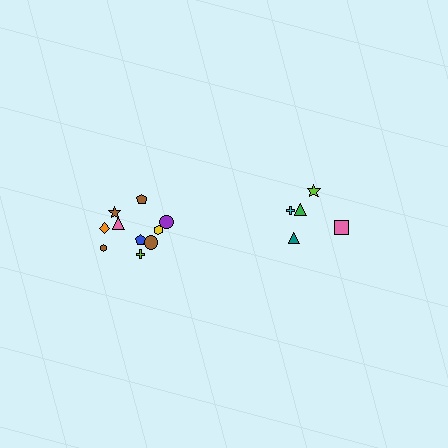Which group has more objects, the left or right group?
The left group.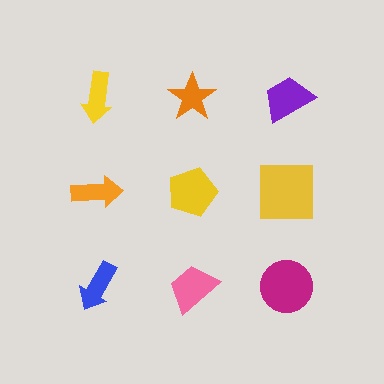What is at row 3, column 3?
A magenta circle.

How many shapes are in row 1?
3 shapes.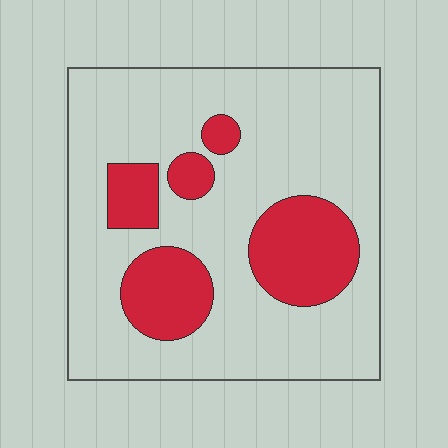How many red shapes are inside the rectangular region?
5.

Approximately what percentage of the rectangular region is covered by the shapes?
Approximately 25%.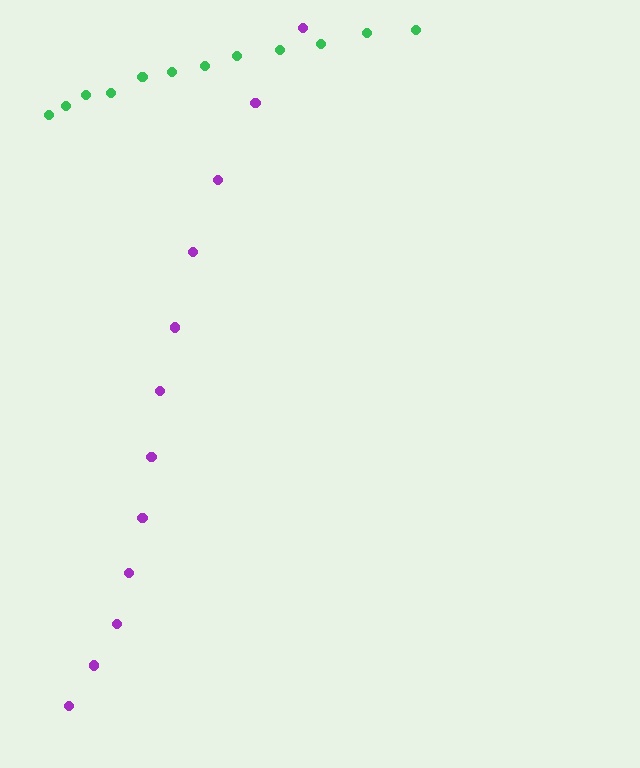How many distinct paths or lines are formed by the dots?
There are 2 distinct paths.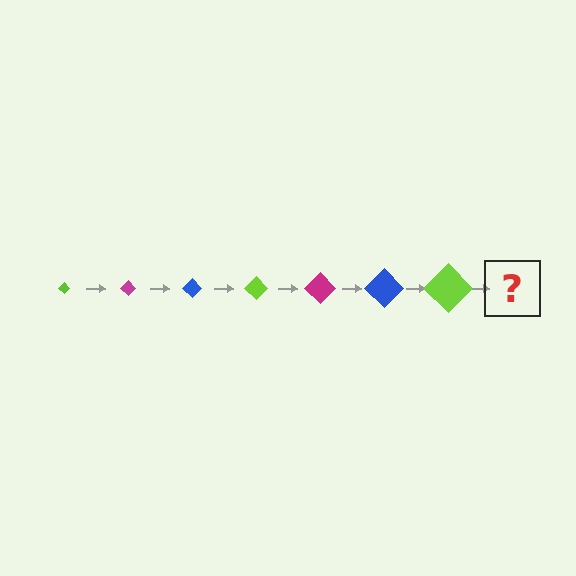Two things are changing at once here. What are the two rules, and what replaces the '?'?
The two rules are that the diamond grows larger each step and the color cycles through lime, magenta, and blue. The '?' should be a magenta diamond, larger than the previous one.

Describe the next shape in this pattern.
It should be a magenta diamond, larger than the previous one.